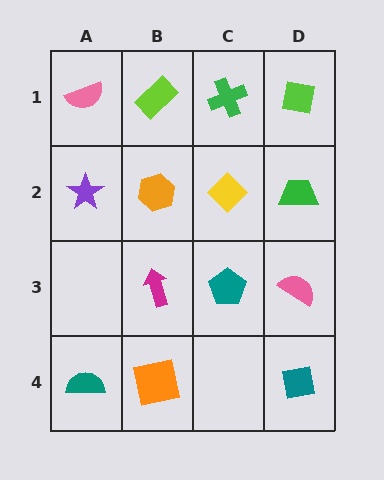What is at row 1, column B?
A lime rectangle.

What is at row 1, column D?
A lime square.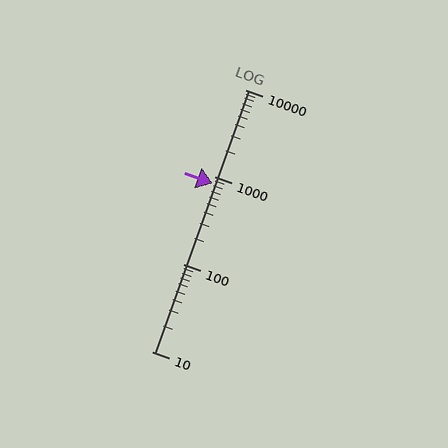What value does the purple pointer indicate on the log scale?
The pointer indicates approximately 850.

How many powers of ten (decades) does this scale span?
The scale spans 3 decades, from 10 to 10000.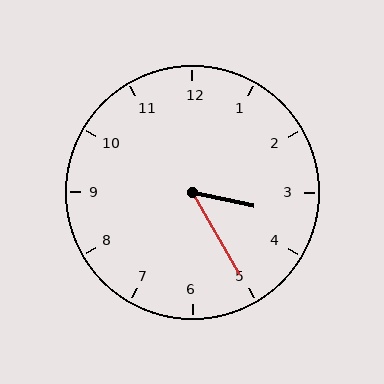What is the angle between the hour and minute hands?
Approximately 48 degrees.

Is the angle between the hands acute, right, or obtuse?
It is acute.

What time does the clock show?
3:25.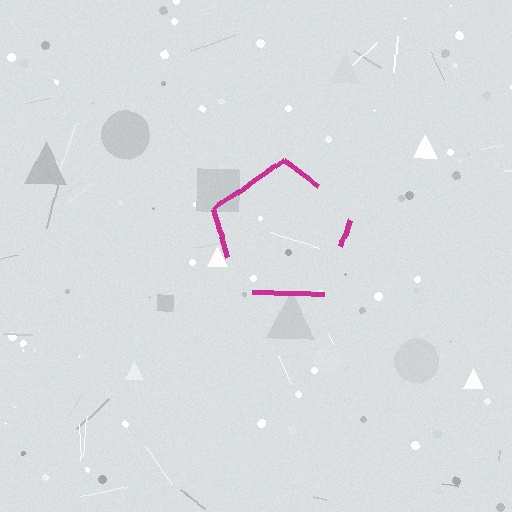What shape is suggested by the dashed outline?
The dashed outline suggests a pentagon.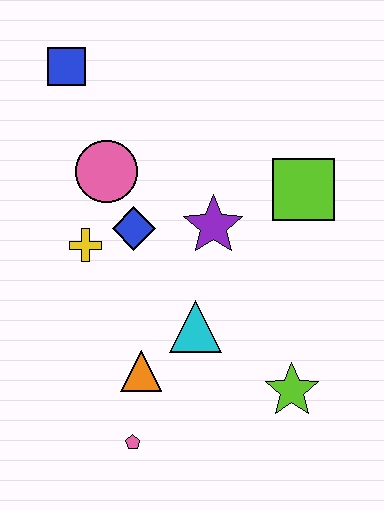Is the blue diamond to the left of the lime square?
Yes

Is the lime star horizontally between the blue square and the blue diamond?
No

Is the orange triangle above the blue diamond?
No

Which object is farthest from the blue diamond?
The lime star is farthest from the blue diamond.